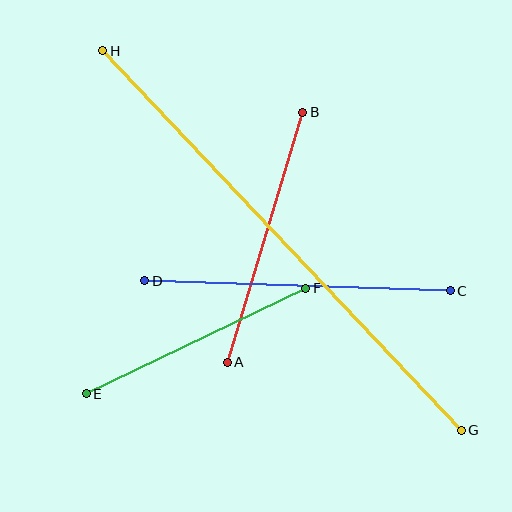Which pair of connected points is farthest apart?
Points G and H are farthest apart.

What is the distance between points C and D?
The distance is approximately 305 pixels.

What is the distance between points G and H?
The distance is approximately 522 pixels.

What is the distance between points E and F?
The distance is approximately 244 pixels.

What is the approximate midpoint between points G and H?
The midpoint is at approximately (282, 240) pixels.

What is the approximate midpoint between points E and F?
The midpoint is at approximately (196, 341) pixels.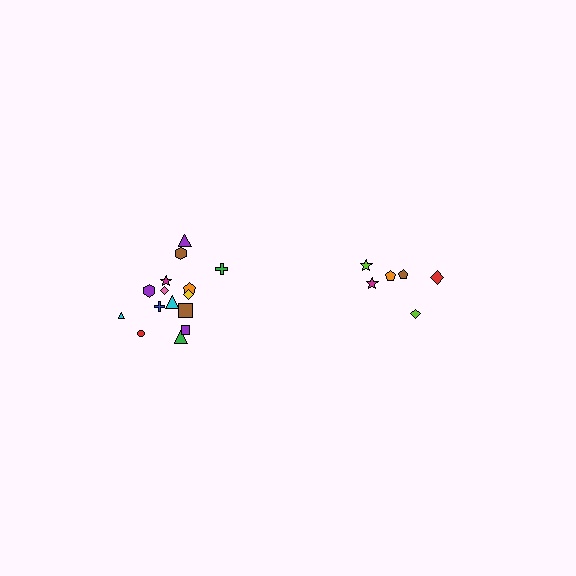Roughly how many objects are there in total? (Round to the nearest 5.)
Roughly 20 objects in total.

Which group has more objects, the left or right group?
The left group.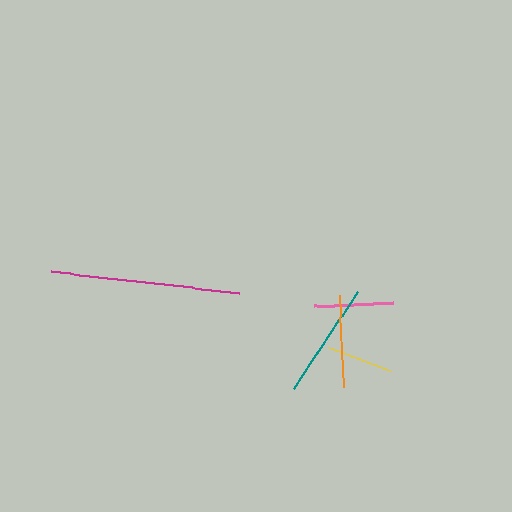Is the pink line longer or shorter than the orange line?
The orange line is longer than the pink line.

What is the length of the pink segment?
The pink segment is approximately 79 pixels long.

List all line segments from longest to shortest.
From longest to shortest: magenta, teal, orange, pink, yellow.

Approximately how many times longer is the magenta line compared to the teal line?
The magenta line is approximately 1.6 times the length of the teal line.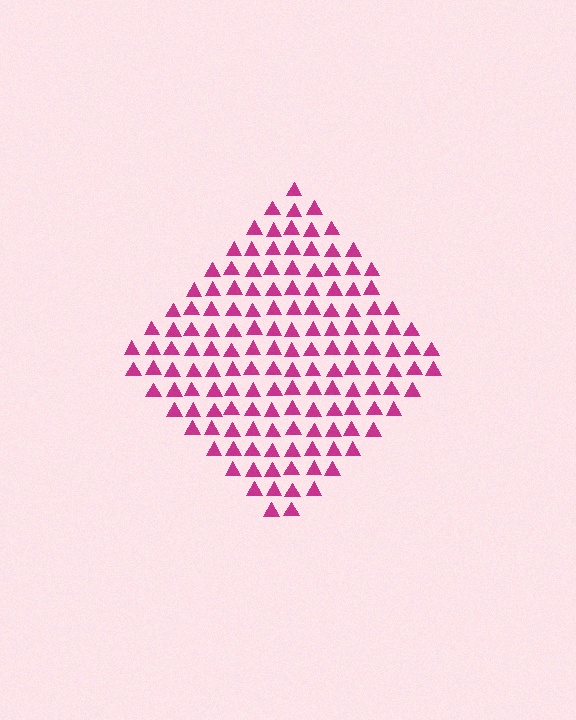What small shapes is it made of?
It is made of small triangles.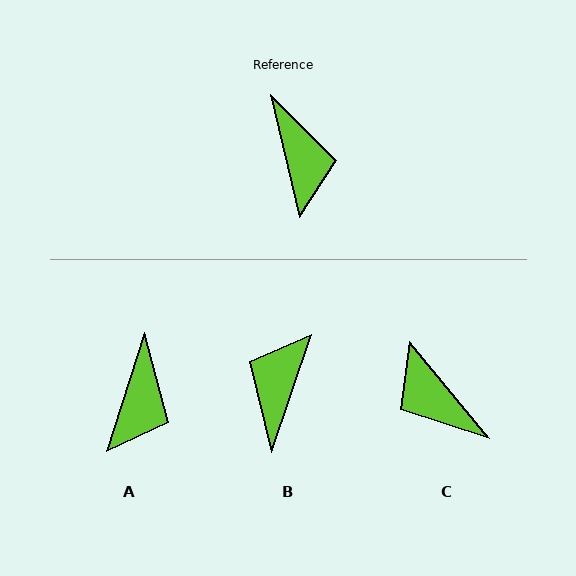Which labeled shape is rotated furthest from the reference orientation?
C, about 154 degrees away.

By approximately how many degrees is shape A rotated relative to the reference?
Approximately 31 degrees clockwise.